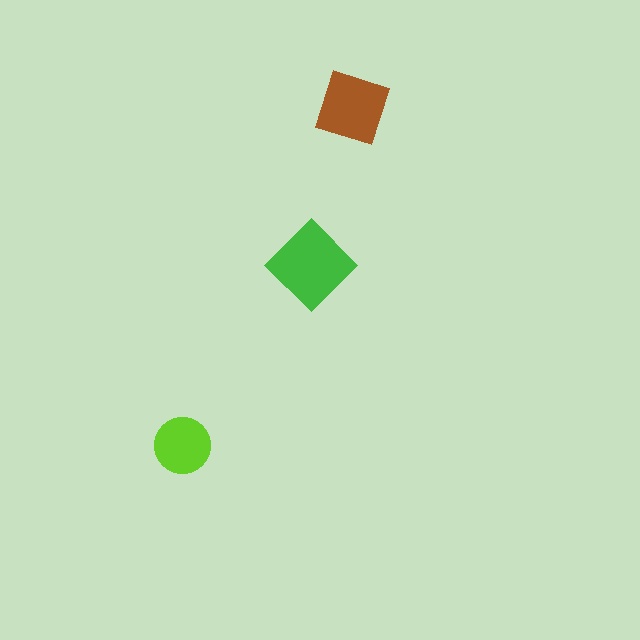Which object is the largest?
The green diamond.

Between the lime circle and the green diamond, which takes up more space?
The green diamond.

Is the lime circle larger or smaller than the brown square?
Smaller.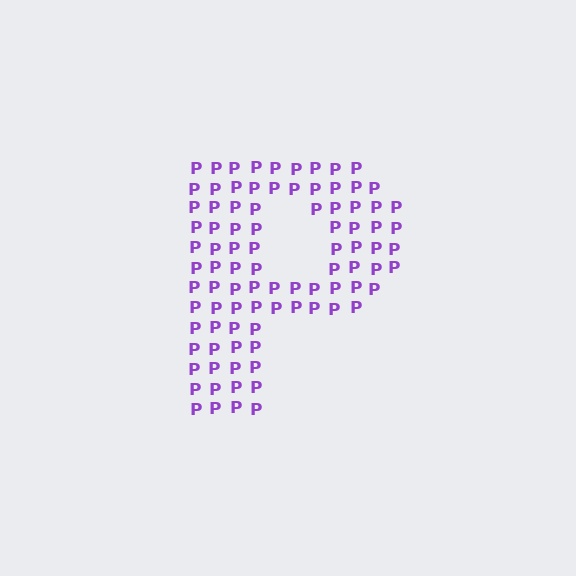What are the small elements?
The small elements are letter P's.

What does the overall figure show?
The overall figure shows the letter P.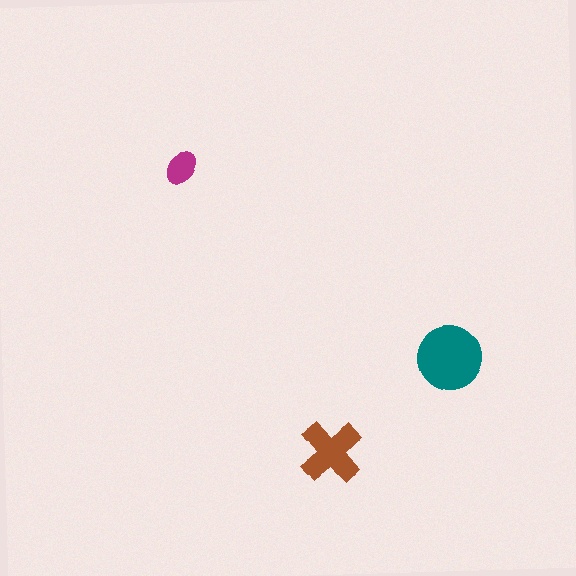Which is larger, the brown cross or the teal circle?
The teal circle.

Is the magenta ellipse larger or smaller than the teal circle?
Smaller.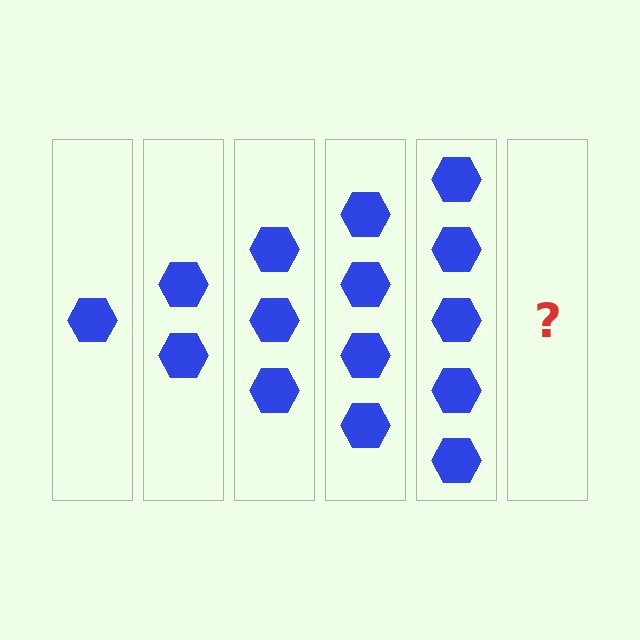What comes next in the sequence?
The next element should be 6 hexagons.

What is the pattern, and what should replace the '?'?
The pattern is that each step adds one more hexagon. The '?' should be 6 hexagons.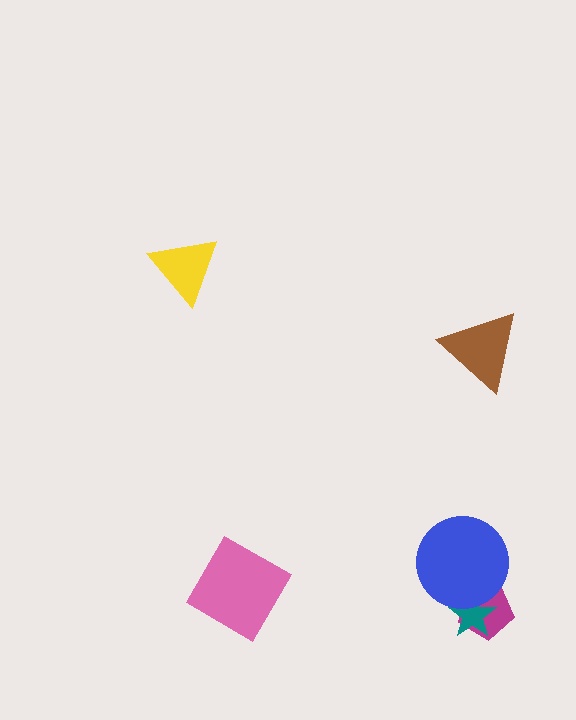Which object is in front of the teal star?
The blue circle is in front of the teal star.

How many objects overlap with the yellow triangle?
0 objects overlap with the yellow triangle.